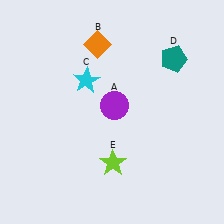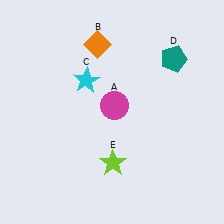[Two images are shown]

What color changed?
The circle (A) changed from purple in Image 1 to magenta in Image 2.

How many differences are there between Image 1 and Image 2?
There is 1 difference between the two images.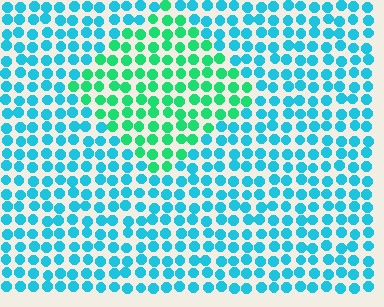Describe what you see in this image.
The image is filled with small cyan elements in a uniform arrangement. A diamond-shaped region is visible where the elements are tinted to a slightly different hue, forming a subtle color boundary.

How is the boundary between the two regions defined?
The boundary is defined purely by a slight shift in hue (about 42 degrees). Spacing, size, and orientation are identical on both sides.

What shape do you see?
I see a diamond.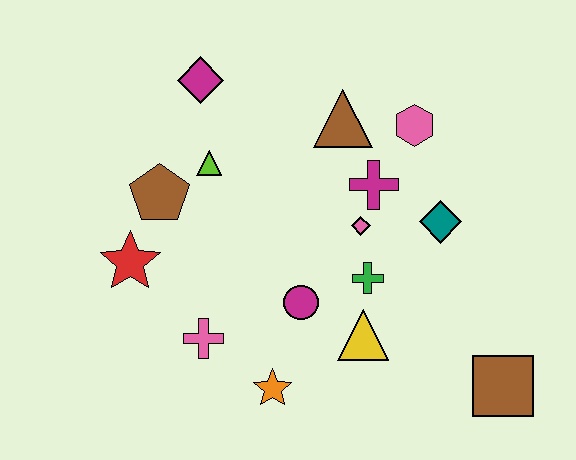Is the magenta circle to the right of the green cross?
No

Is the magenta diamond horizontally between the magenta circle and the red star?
Yes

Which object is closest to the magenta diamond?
The lime triangle is closest to the magenta diamond.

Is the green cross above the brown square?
Yes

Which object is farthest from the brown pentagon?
The brown square is farthest from the brown pentagon.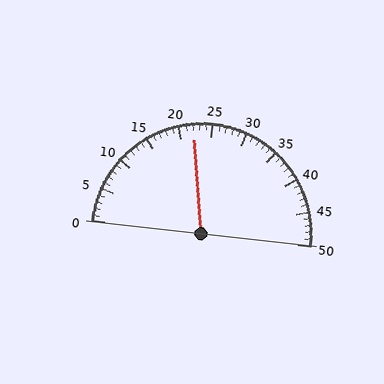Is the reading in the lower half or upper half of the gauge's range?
The reading is in the lower half of the range (0 to 50).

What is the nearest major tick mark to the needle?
The nearest major tick mark is 20.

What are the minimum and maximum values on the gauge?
The gauge ranges from 0 to 50.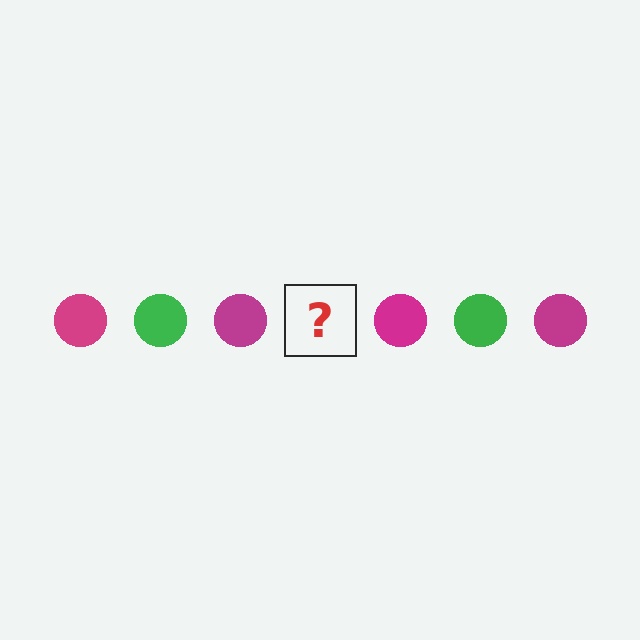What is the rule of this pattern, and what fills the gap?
The rule is that the pattern cycles through magenta, green circles. The gap should be filled with a green circle.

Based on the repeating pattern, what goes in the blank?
The blank should be a green circle.